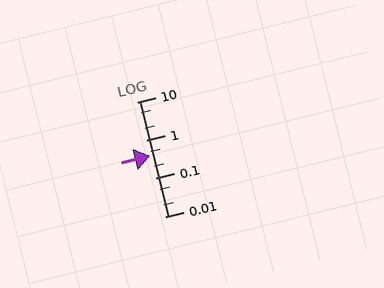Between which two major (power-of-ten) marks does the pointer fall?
The pointer is between 0.1 and 1.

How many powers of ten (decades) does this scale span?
The scale spans 3 decades, from 0.01 to 10.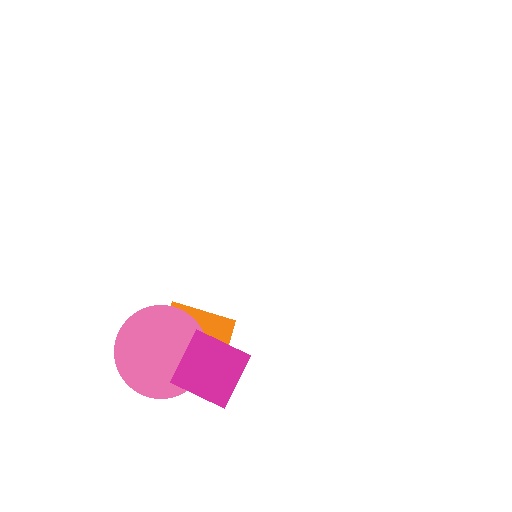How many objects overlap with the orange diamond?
2 objects overlap with the orange diamond.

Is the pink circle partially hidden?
Yes, it is partially covered by another shape.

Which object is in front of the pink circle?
The magenta square is in front of the pink circle.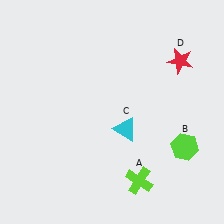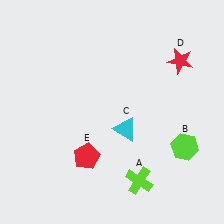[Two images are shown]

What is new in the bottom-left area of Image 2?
A red pentagon (E) was added in the bottom-left area of Image 2.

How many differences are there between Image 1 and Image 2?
There is 1 difference between the two images.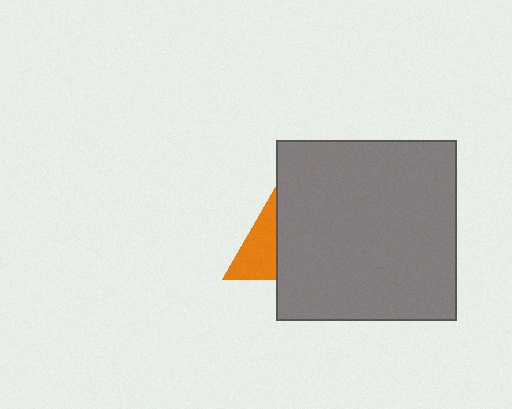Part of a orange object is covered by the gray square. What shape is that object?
It is a triangle.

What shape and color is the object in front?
The object in front is a gray square.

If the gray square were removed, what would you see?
You would see the complete orange triangle.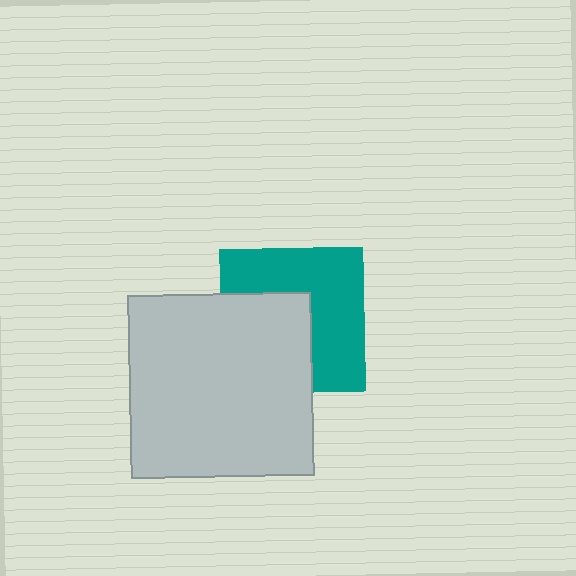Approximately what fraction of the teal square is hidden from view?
Roughly 45% of the teal square is hidden behind the light gray square.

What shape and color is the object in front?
The object in front is a light gray square.